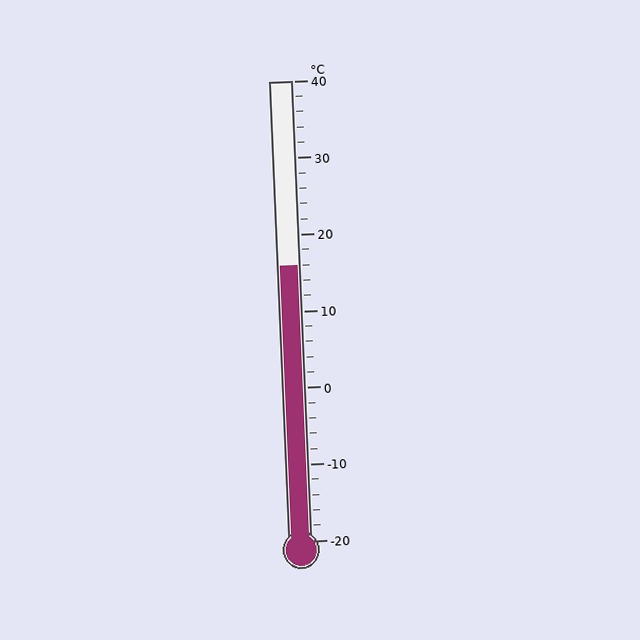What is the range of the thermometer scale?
The thermometer scale ranges from -20°C to 40°C.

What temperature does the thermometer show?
The thermometer shows approximately 16°C.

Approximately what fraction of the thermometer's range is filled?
The thermometer is filled to approximately 60% of its range.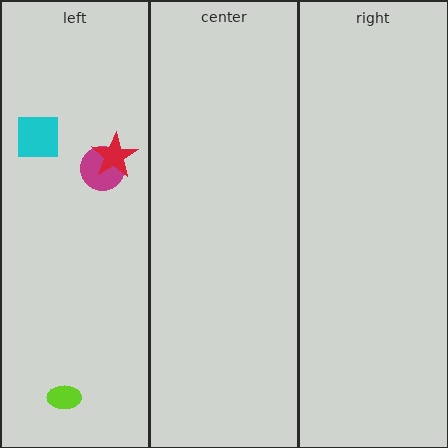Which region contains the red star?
The left region.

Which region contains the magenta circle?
The left region.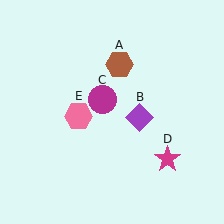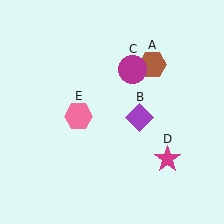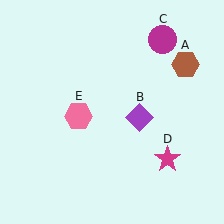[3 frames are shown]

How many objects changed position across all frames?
2 objects changed position: brown hexagon (object A), magenta circle (object C).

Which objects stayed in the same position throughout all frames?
Purple diamond (object B) and magenta star (object D) and pink hexagon (object E) remained stationary.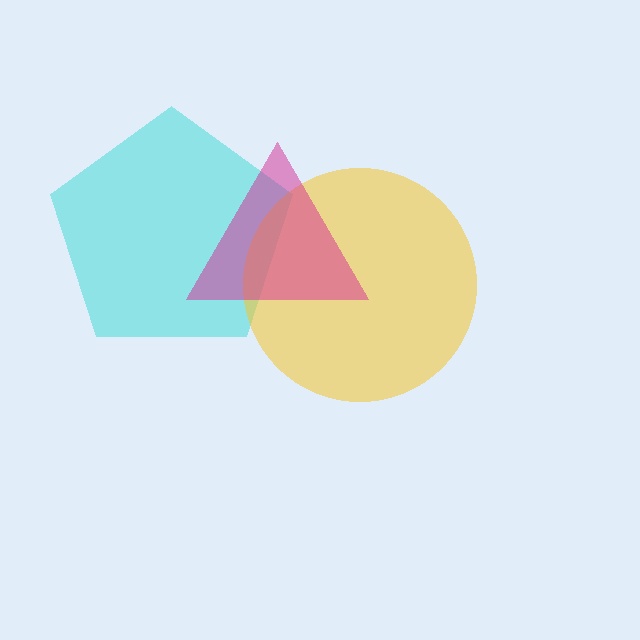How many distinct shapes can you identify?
There are 3 distinct shapes: a cyan pentagon, a yellow circle, a magenta triangle.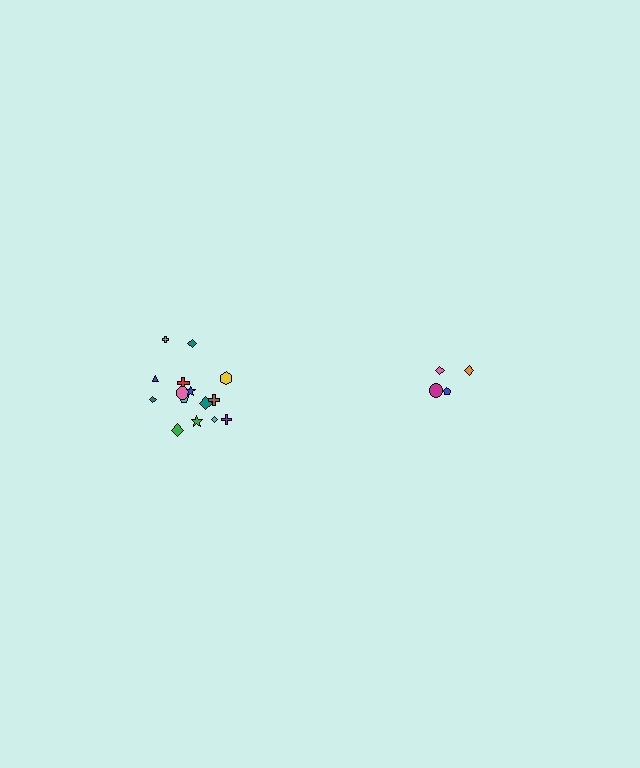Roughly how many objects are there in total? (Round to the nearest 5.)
Roughly 20 objects in total.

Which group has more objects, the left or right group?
The left group.